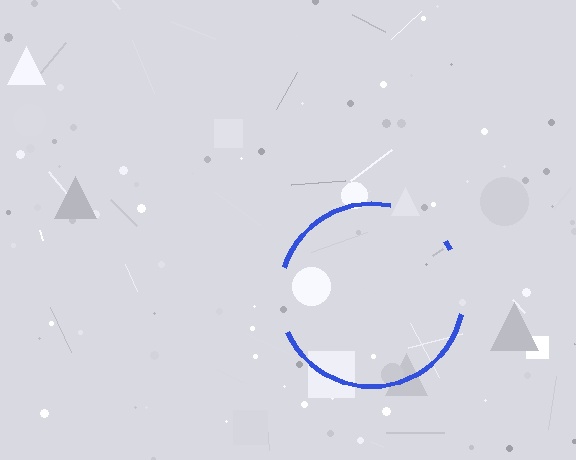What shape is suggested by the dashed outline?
The dashed outline suggests a circle.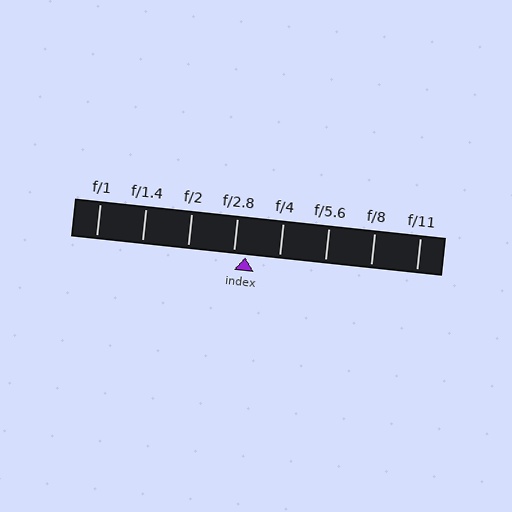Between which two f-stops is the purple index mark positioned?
The index mark is between f/2.8 and f/4.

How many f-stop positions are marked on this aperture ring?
There are 8 f-stop positions marked.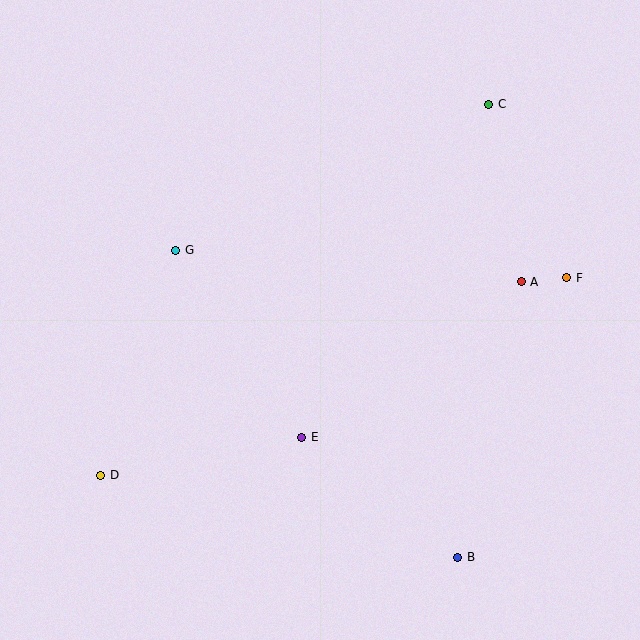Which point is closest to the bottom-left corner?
Point D is closest to the bottom-left corner.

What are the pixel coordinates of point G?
Point G is at (176, 250).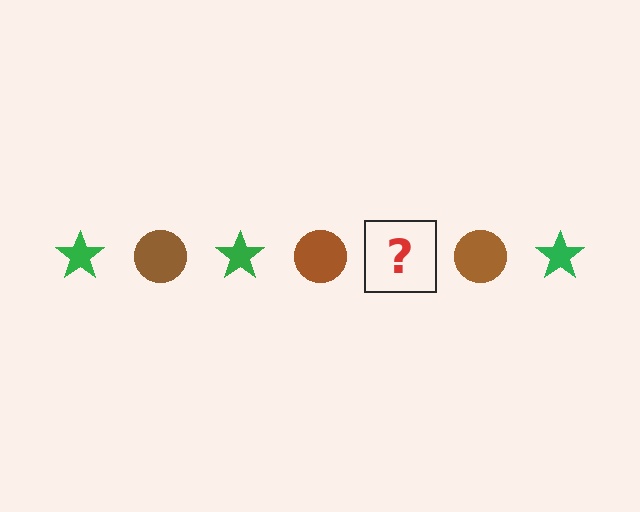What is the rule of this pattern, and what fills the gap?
The rule is that the pattern alternates between green star and brown circle. The gap should be filled with a green star.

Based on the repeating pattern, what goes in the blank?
The blank should be a green star.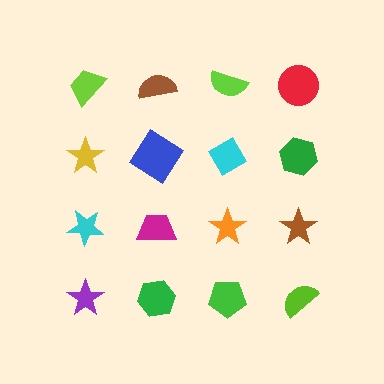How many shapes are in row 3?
4 shapes.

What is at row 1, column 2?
A brown semicircle.